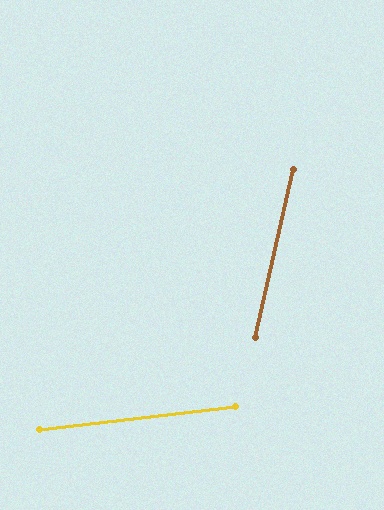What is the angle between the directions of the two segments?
Approximately 71 degrees.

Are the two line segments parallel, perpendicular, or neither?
Neither parallel nor perpendicular — they differ by about 71°.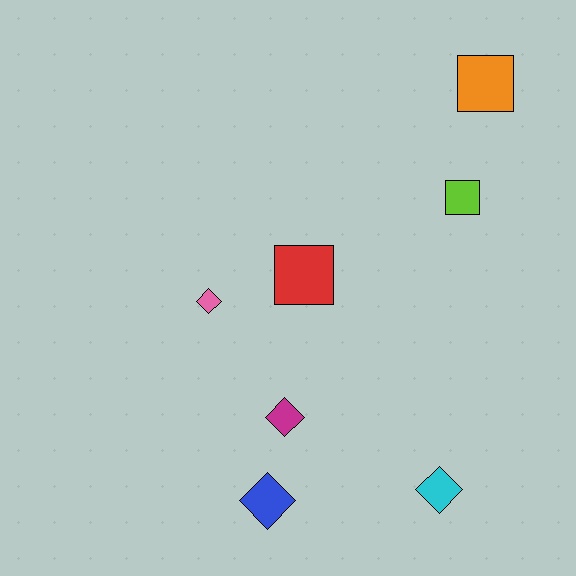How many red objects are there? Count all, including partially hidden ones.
There is 1 red object.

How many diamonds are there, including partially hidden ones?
There are 4 diamonds.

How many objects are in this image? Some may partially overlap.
There are 7 objects.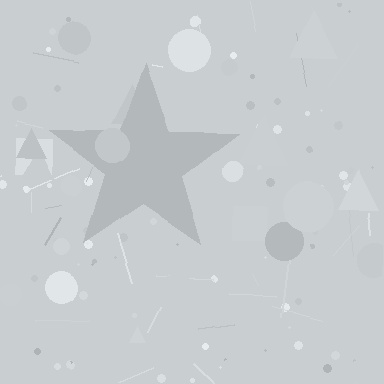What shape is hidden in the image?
A star is hidden in the image.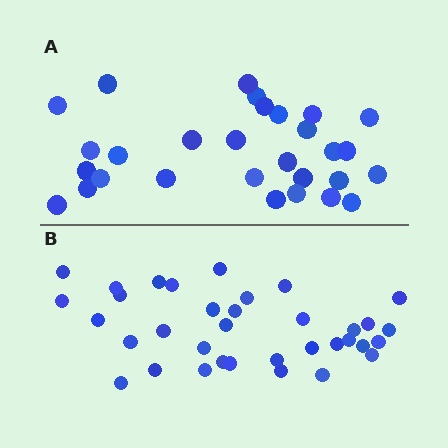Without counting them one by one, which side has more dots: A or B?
Region B (the bottom region) has more dots.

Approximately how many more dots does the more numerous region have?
Region B has about 6 more dots than region A.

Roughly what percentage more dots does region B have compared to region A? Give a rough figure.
About 20% more.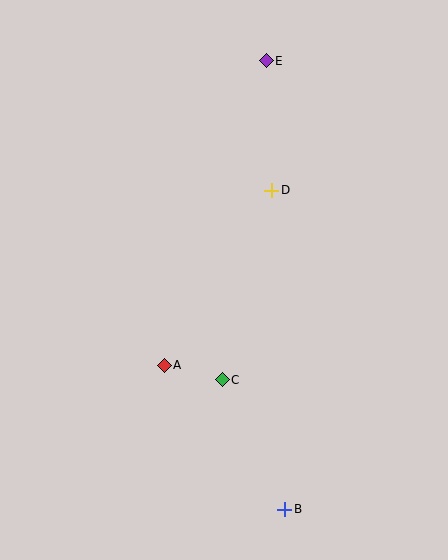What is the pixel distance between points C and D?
The distance between C and D is 196 pixels.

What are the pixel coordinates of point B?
Point B is at (285, 509).